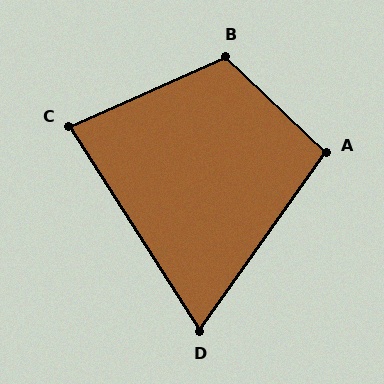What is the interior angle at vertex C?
Approximately 82 degrees (acute).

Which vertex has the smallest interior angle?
D, at approximately 68 degrees.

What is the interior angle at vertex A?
Approximately 98 degrees (obtuse).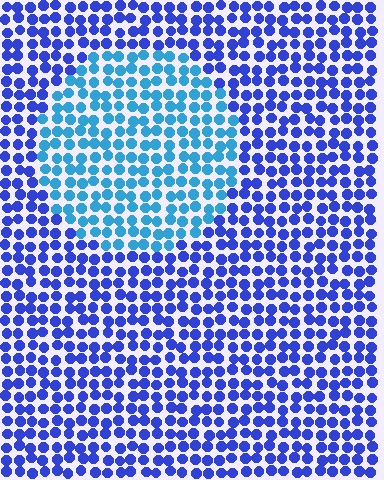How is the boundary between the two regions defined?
The boundary is defined purely by a slight shift in hue (about 36 degrees). Spacing, size, and orientation are identical on both sides.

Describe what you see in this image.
The image is filled with small blue elements in a uniform arrangement. A circle-shaped region is visible where the elements are tinted to a slightly different hue, forming a subtle color boundary.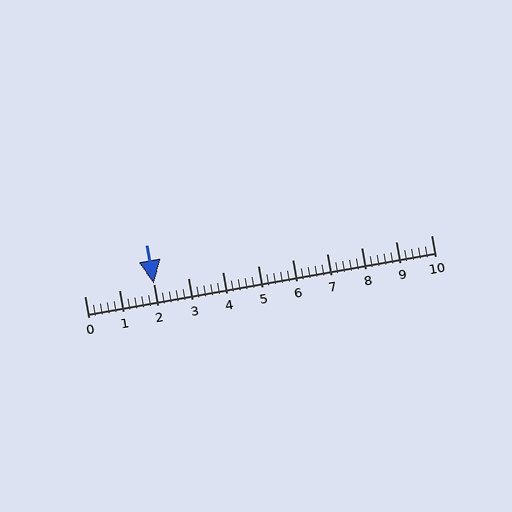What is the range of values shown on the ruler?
The ruler shows values from 0 to 10.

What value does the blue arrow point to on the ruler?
The blue arrow points to approximately 2.0.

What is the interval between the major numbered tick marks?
The major tick marks are spaced 1 units apart.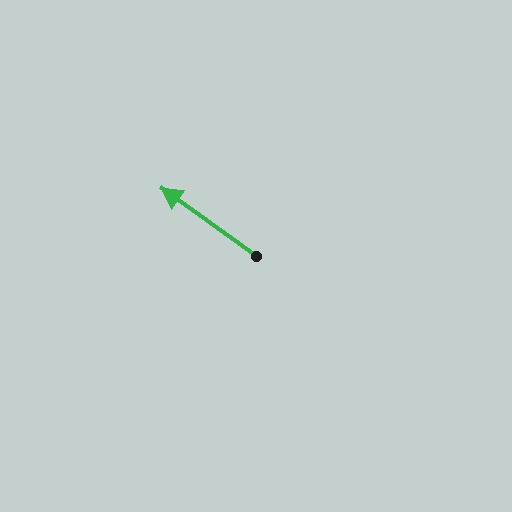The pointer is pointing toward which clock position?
Roughly 10 o'clock.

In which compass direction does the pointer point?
Northwest.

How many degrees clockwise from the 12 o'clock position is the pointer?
Approximately 306 degrees.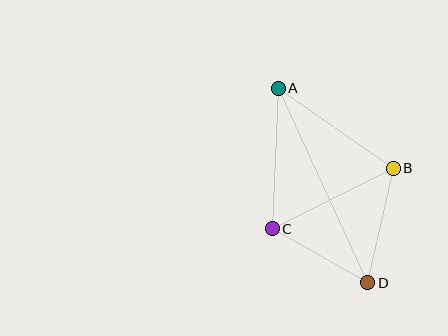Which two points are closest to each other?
Points C and D are closest to each other.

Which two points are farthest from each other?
Points A and D are farthest from each other.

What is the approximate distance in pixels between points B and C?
The distance between B and C is approximately 135 pixels.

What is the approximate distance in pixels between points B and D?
The distance between B and D is approximately 117 pixels.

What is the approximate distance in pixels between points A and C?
The distance between A and C is approximately 141 pixels.